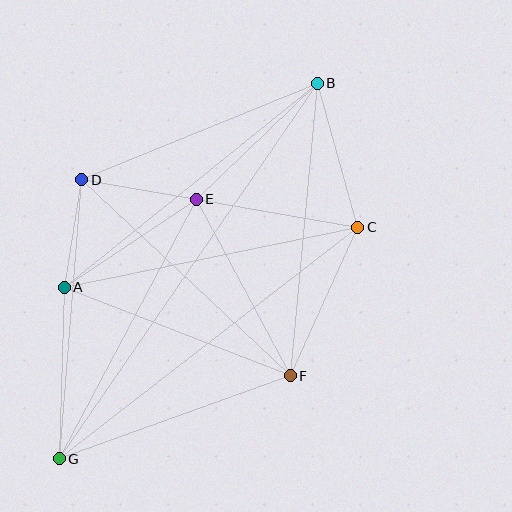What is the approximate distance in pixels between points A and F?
The distance between A and F is approximately 243 pixels.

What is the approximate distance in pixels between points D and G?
The distance between D and G is approximately 280 pixels.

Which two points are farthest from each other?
Points B and G are farthest from each other.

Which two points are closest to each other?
Points A and D are closest to each other.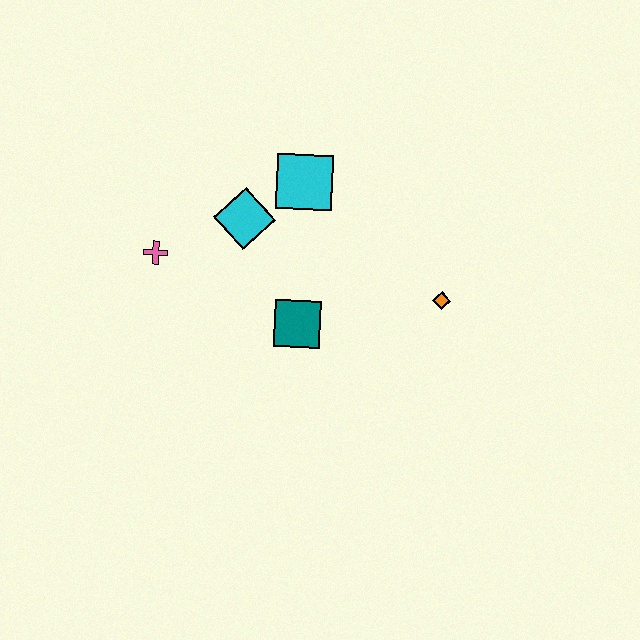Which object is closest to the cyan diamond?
The cyan square is closest to the cyan diamond.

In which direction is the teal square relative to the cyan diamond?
The teal square is below the cyan diamond.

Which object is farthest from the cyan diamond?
The orange diamond is farthest from the cyan diamond.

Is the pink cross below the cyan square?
Yes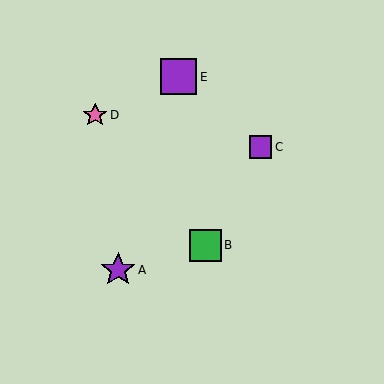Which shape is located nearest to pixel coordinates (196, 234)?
The green square (labeled B) at (205, 245) is nearest to that location.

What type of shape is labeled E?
Shape E is a purple square.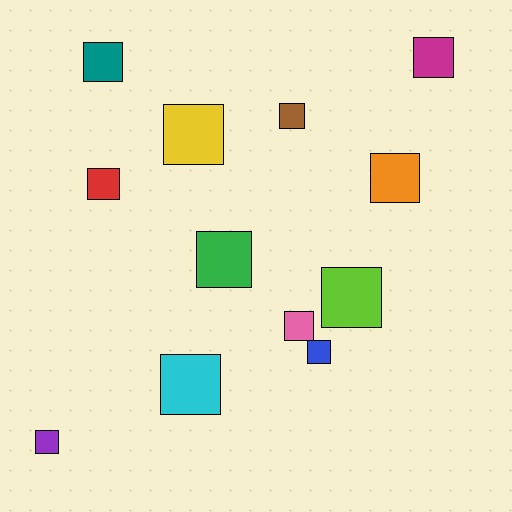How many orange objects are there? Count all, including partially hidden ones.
There is 1 orange object.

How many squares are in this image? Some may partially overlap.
There are 12 squares.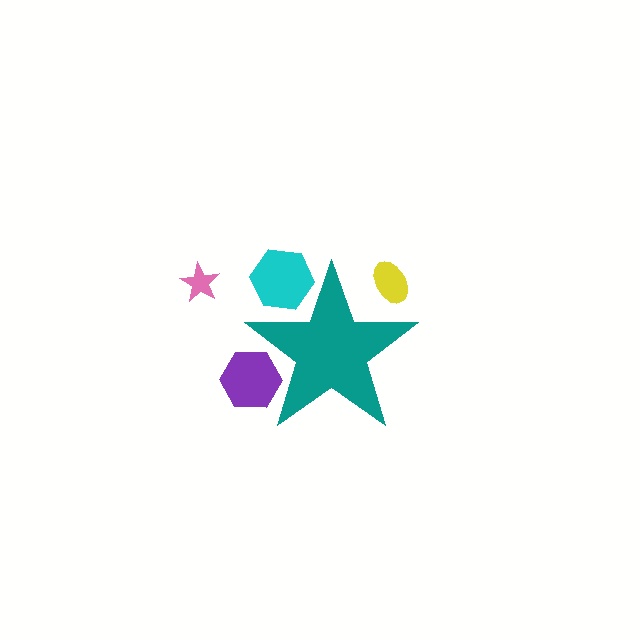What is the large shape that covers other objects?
A teal star.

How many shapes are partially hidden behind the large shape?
3 shapes are partially hidden.